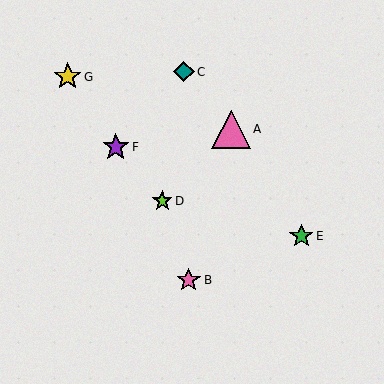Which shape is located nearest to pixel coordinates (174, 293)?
The pink star (labeled B) at (189, 280) is nearest to that location.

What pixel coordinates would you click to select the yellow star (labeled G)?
Click at (68, 77) to select the yellow star G.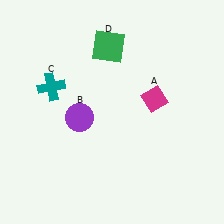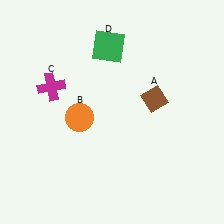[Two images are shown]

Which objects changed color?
A changed from magenta to brown. B changed from purple to orange. C changed from teal to magenta.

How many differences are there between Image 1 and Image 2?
There are 3 differences between the two images.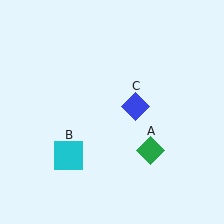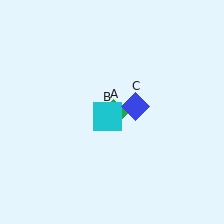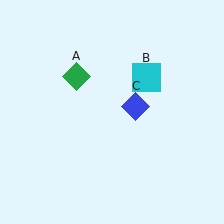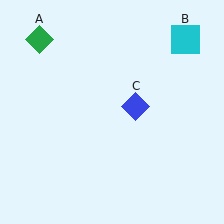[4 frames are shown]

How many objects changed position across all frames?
2 objects changed position: green diamond (object A), cyan square (object B).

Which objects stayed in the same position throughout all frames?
Blue diamond (object C) remained stationary.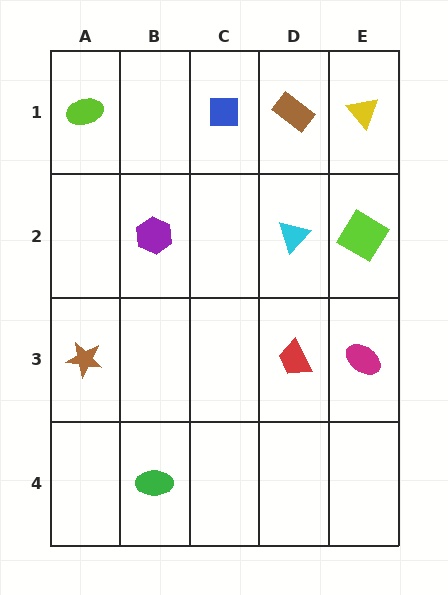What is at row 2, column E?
A lime diamond.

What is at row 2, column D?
A cyan triangle.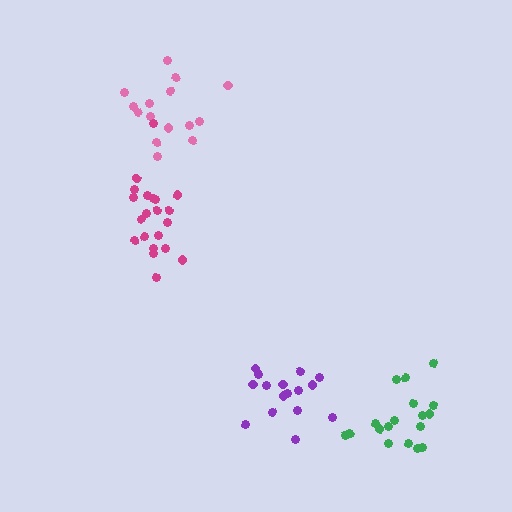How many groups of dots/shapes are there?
There are 4 groups.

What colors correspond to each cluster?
The clusters are colored: pink, magenta, green, purple.